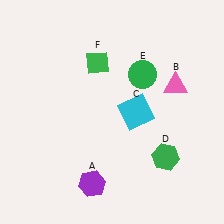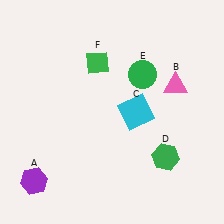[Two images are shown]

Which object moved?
The purple hexagon (A) moved left.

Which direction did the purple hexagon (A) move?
The purple hexagon (A) moved left.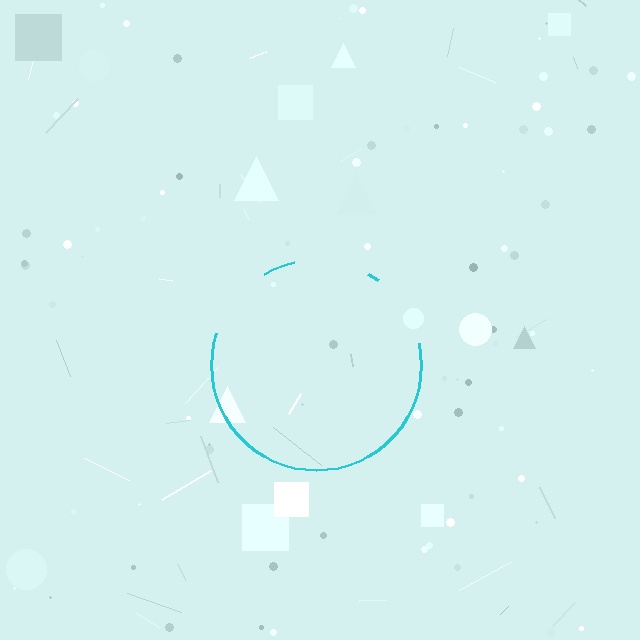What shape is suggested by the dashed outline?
The dashed outline suggests a circle.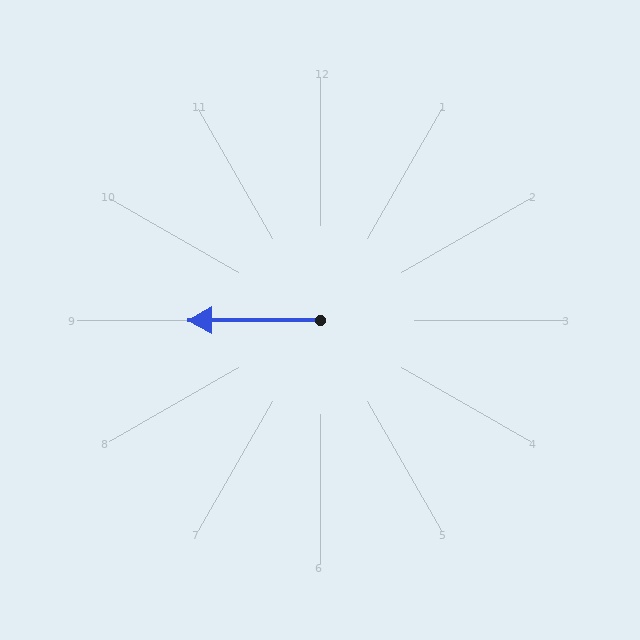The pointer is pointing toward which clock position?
Roughly 9 o'clock.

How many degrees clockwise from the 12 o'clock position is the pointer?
Approximately 270 degrees.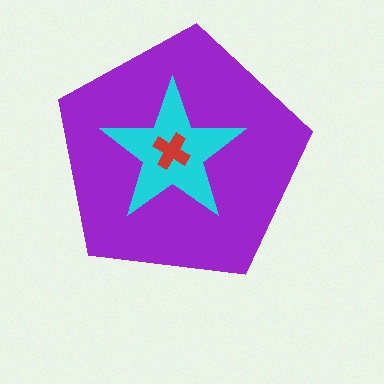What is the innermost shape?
The red cross.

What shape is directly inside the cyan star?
The red cross.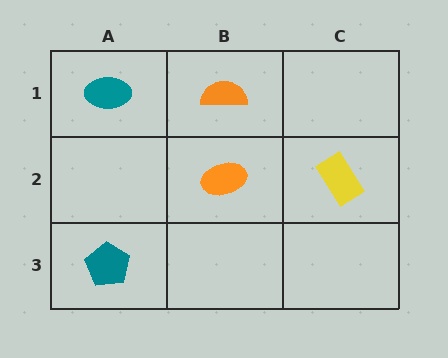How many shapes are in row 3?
1 shape.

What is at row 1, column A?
A teal ellipse.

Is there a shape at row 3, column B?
No, that cell is empty.